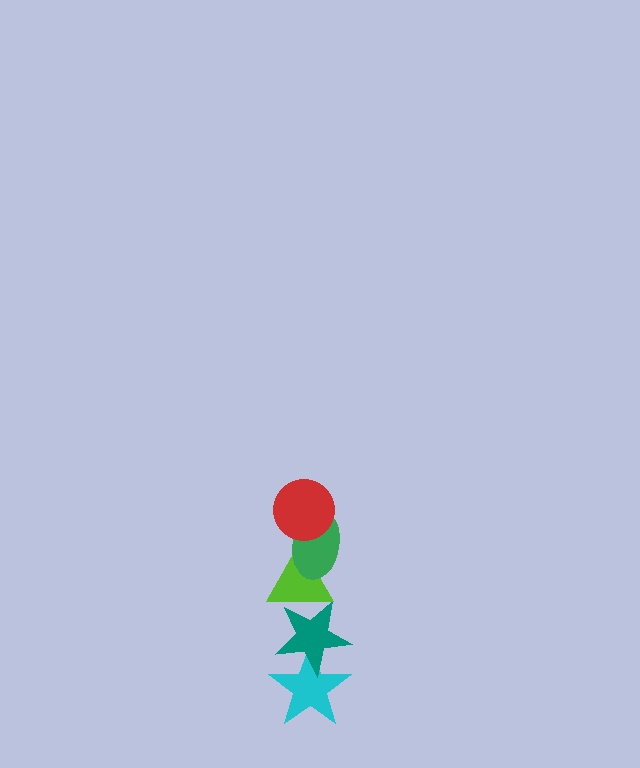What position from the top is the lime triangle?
The lime triangle is 3rd from the top.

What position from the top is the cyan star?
The cyan star is 5th from the top.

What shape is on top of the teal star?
The lime triangle is on top of the teal star.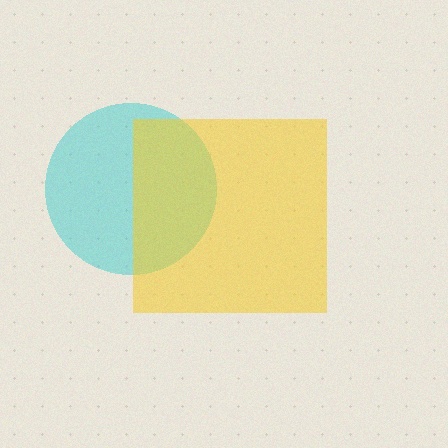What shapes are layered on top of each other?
The layered shapes are: a cyan circle, a yellow square.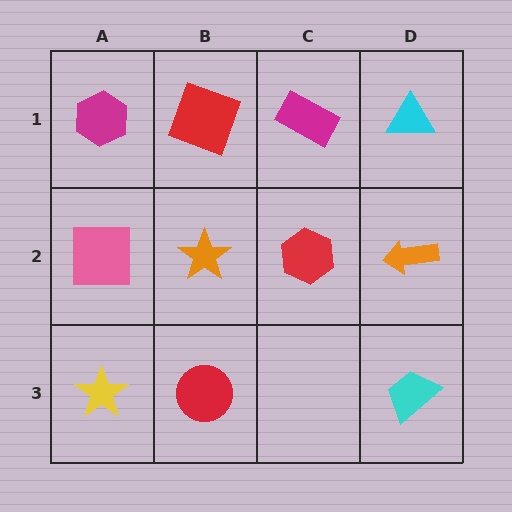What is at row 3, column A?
A yellow star.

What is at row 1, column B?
A red square.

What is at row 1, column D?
A cyan triangle.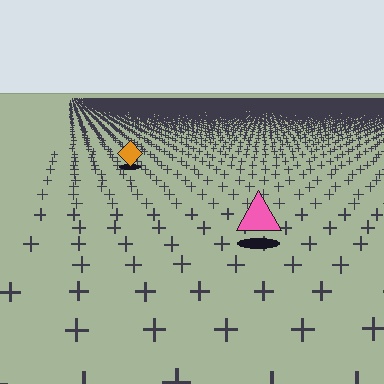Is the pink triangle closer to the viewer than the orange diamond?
Yes. The pink triangle is closer — you can tell from the texture gradient: the ground texture is coarser near it.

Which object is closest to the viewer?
The pink triangle is closest. The texture marks near it are larger and more spread out.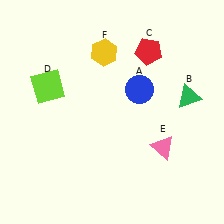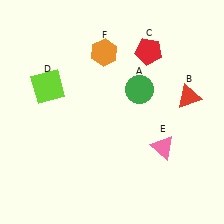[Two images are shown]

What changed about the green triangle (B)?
In Image 1, B is green. In Image 2, it changed to red.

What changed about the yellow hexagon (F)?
In Image 1, F is yellow. In Image 2, it changed to orange.